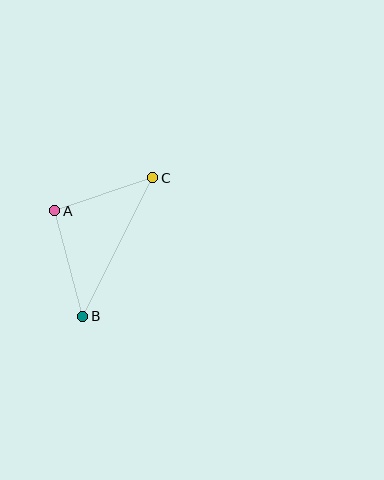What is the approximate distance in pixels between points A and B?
The distance between A and B is approximately 109 pixels.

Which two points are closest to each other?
Points A and C are closest to each other.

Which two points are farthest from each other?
Points B and C are farthest from each other.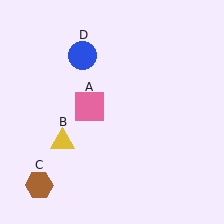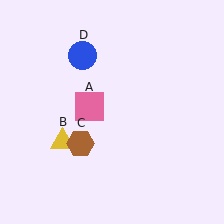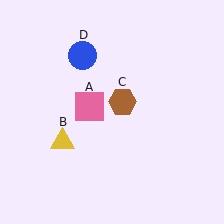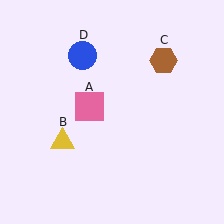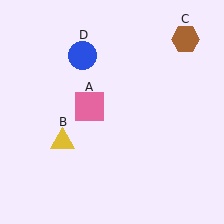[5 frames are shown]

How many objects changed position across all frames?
1 object changed position: brown hexagon (object C).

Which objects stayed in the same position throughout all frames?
Pink square (object A) and yellow triangle (object B) and blue circle (object D) remained stationary.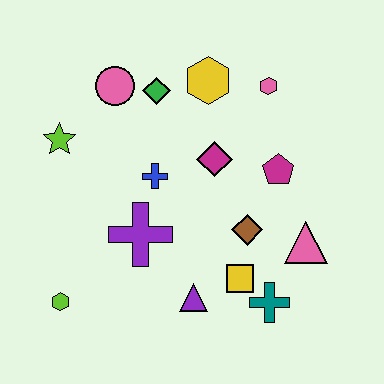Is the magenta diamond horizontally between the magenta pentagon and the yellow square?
No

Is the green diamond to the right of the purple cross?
Yes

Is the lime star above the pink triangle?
Yes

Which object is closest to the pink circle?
The green diamond is closest to the pink circle.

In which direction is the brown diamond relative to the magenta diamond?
The brown diamond is below the magenta diamond.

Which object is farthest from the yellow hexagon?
The lime hexagon is farthest from the yellow hexagon.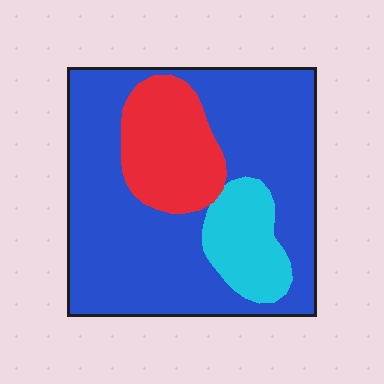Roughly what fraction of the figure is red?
Red takes up about one sixth (1/6) of the figure.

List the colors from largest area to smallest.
From largest to smallest: blue, red, cyan.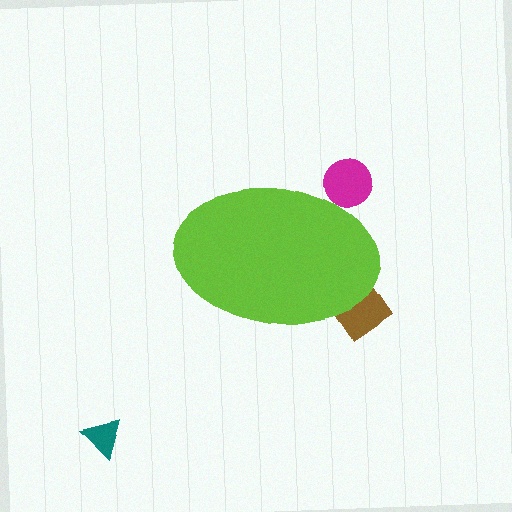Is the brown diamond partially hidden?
Yes, the brown diamond is partially hidden behind the lime ellipse.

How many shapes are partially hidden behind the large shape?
2 shapes are partially hidden.